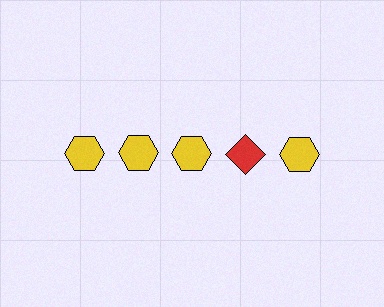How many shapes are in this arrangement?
There are 5 shapes arranged in a grid pattern.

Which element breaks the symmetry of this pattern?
The red diamond in the top row, second from right column breaks the symmetry. All other shapes are yellow hexagons.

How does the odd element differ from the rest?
It differs in both color (red instead of yellow) and shape (diamond instead of hexagon).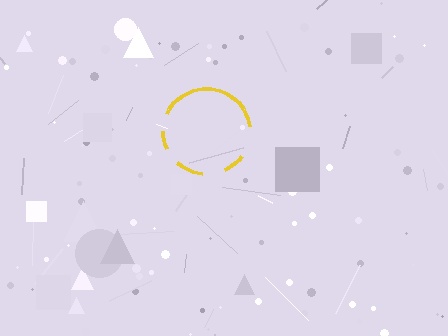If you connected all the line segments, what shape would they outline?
They would outline a circle.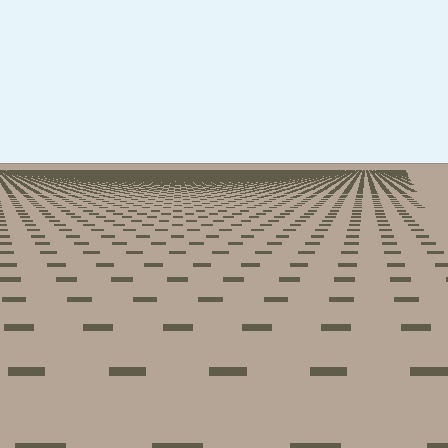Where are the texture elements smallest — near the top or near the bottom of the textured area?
Near the top.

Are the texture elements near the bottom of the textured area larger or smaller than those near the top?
Larger. Near the bottom, elements are closer to the viewer and appear at a bigger on-screen size.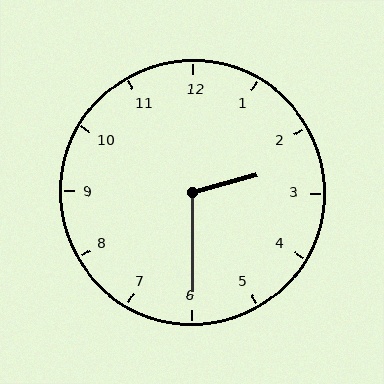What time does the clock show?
2:30.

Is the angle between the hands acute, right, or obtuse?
It is obtuse.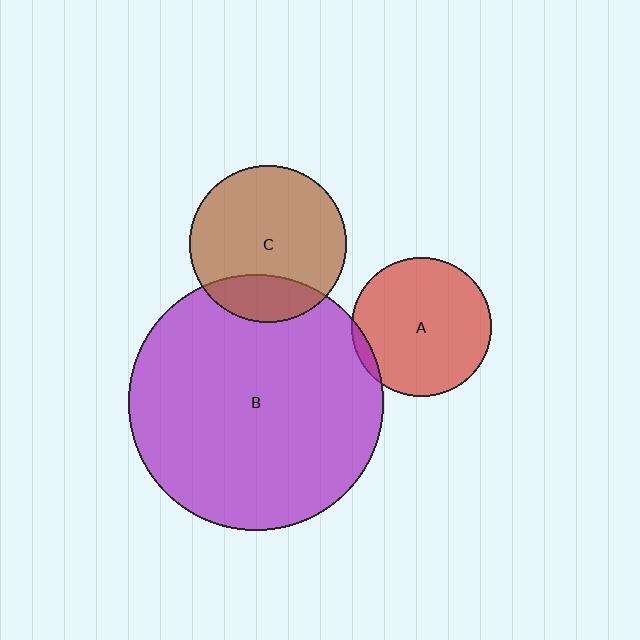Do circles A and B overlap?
Yes.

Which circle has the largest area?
Circle B (purple).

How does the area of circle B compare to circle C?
Approximately 2.7 times.